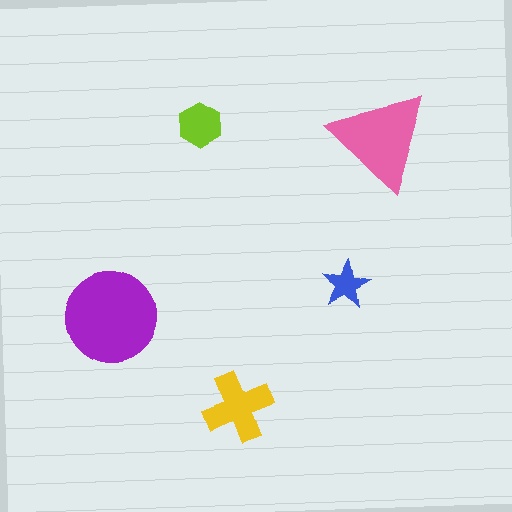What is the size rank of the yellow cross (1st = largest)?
3rd.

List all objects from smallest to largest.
The blue star, the lime hexagon, the yellow cross, the pink triangle, the purple circle.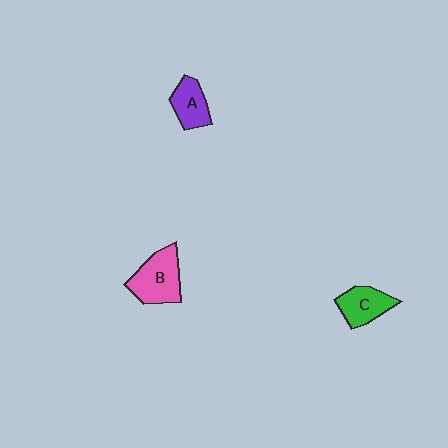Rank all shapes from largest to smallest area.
From largest to smallest: B (pink), C (green), A (purple).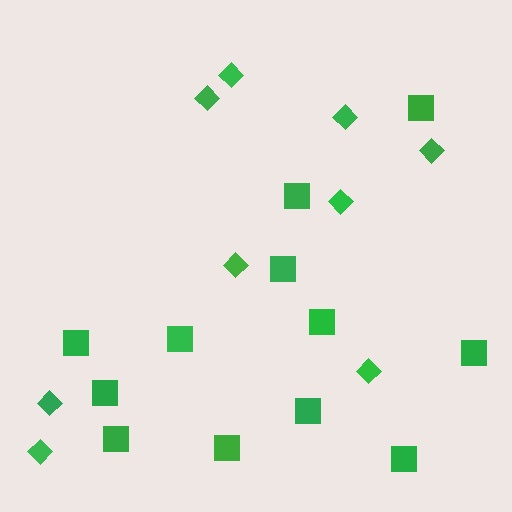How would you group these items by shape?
There are 2 groups: one group of squares (12) and one group of diamonds (9).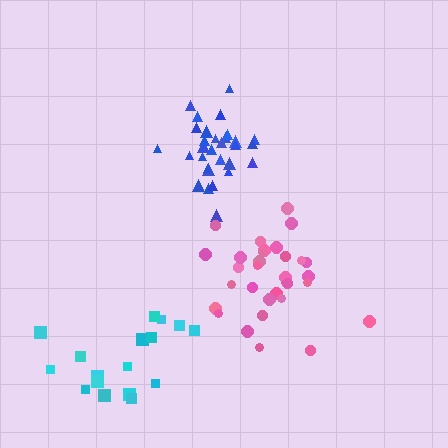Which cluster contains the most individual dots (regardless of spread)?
Pink (32).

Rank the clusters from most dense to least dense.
blue, pink, cyan.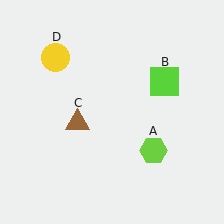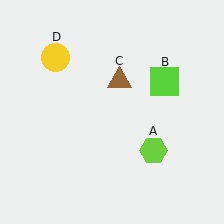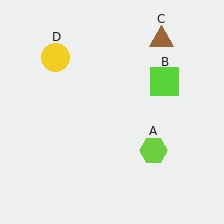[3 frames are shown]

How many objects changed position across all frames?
1 object changed position: brown triangle (object C).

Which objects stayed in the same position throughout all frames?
Lime hexagon (object A) and lime square (object B) and yellow circle (object D) remained stationary.